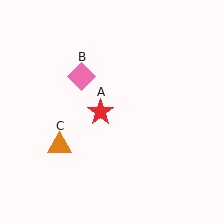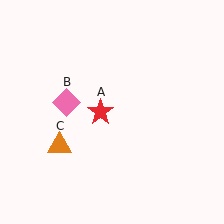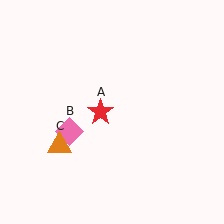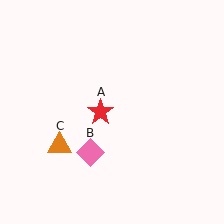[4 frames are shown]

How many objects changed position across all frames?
1 object changed position: pink diamond (object B).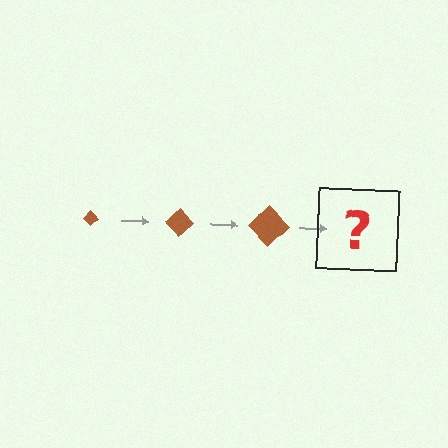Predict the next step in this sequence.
The next step is a brown diamond, larger than the previous one.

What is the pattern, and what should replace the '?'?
The pattern is that the diamond gets progressively larger each step. The '?' should be a brown diamond, larger than the previous one.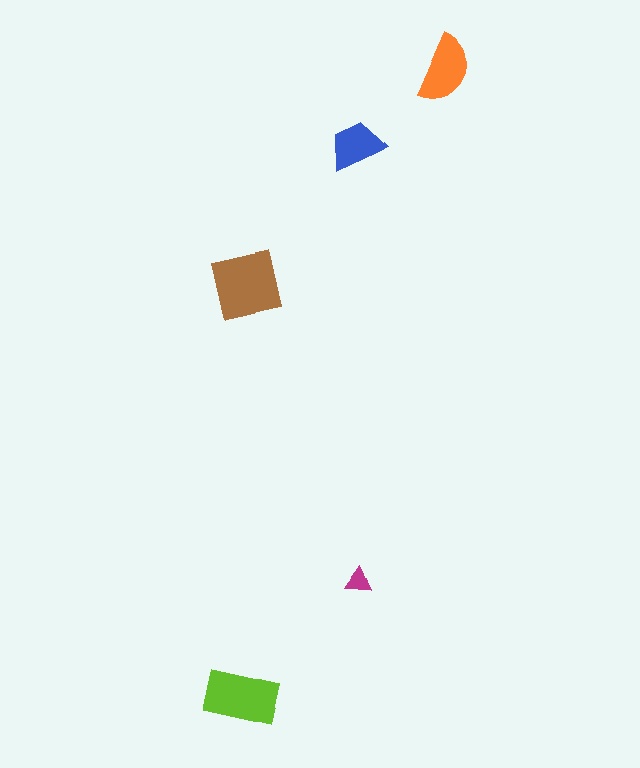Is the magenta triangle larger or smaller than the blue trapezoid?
Smaller.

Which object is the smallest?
The magenta triangle.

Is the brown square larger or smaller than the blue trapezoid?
Larger.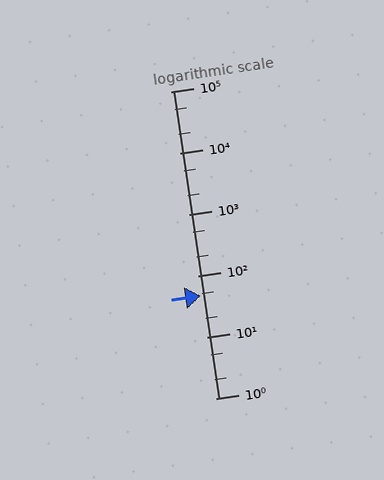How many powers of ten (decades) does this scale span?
The scale spans 5 decades, from 1 to 100000.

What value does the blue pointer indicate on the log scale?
The pointer indicates approximately 47.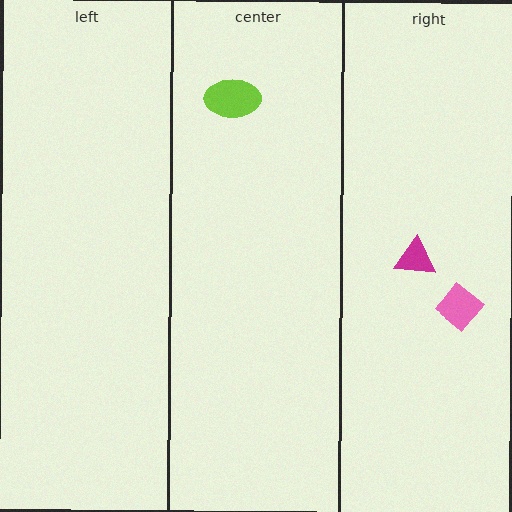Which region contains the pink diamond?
The right region.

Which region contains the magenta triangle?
The right region.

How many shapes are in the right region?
2.